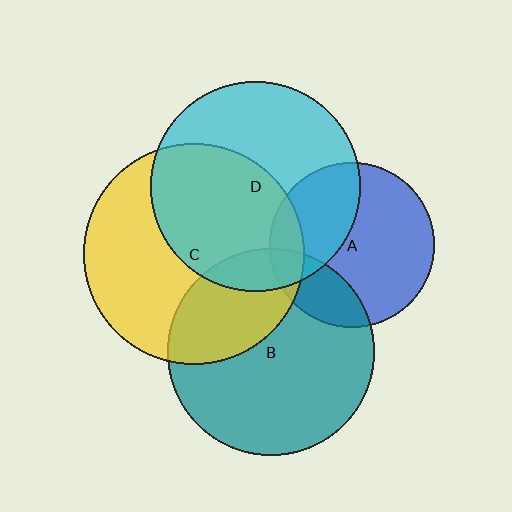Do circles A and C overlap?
Yes.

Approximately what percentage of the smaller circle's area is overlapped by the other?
Approximately 10%.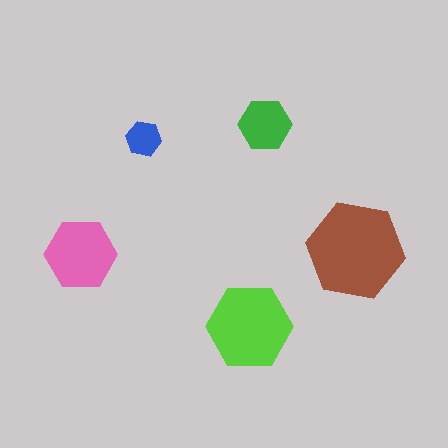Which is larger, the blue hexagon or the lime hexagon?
The lime one.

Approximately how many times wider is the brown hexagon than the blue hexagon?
About 2.5 times wider.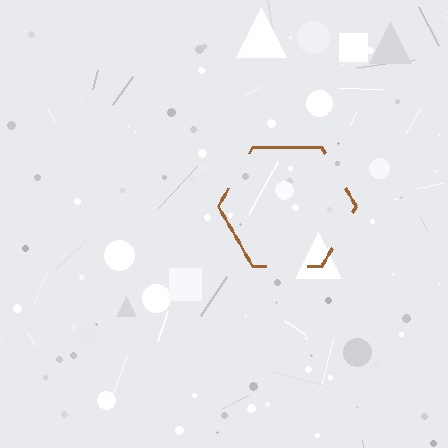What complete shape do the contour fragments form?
The contour fragments form a hexagon.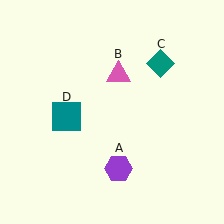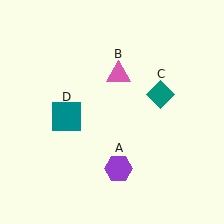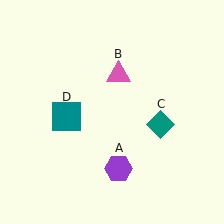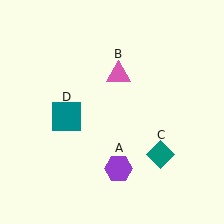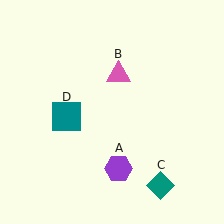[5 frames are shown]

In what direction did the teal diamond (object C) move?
The teal diamond (object C) moved down.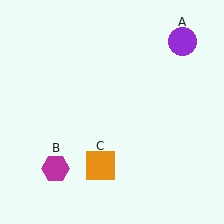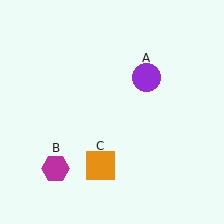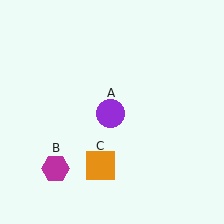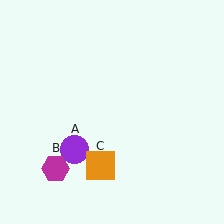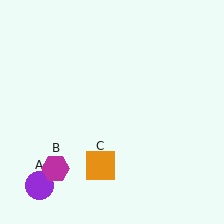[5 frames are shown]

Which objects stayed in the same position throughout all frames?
Magenta hexagon (object B) and orange square (object C) remained stationary.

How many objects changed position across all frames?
1 object changed position: purple circle (object A).